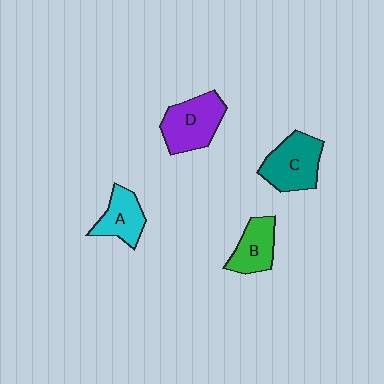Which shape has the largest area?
Shape D (purple).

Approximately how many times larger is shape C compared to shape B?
Approximately 1.4 times.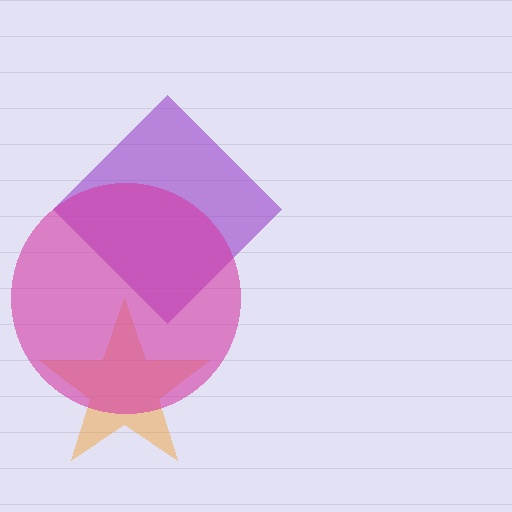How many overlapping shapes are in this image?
There are 3 overlapping shapes in the image.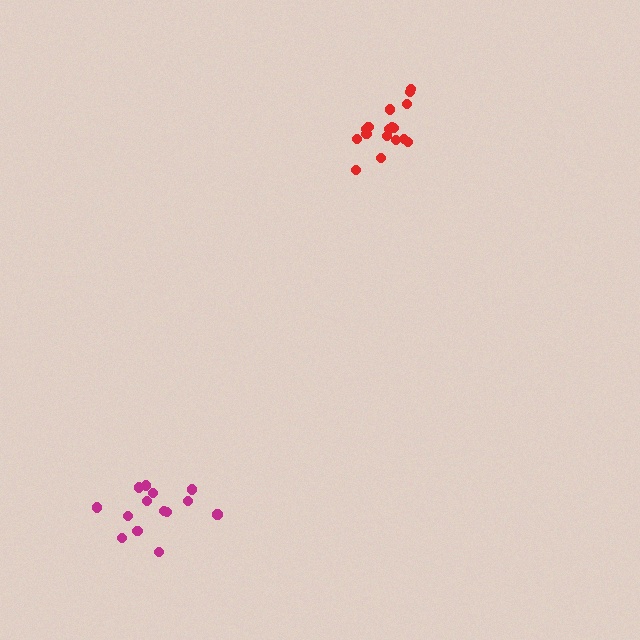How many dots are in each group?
Group 1: 14 dots, Group 2: 17 dots (31 total).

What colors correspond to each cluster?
The clusters are colored: magenta, red.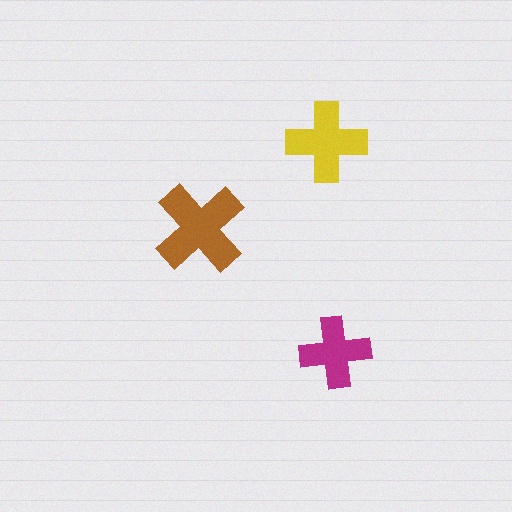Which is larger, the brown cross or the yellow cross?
The brown one.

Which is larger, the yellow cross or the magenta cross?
The yellow one.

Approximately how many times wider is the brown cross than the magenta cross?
About 1.5 times wider.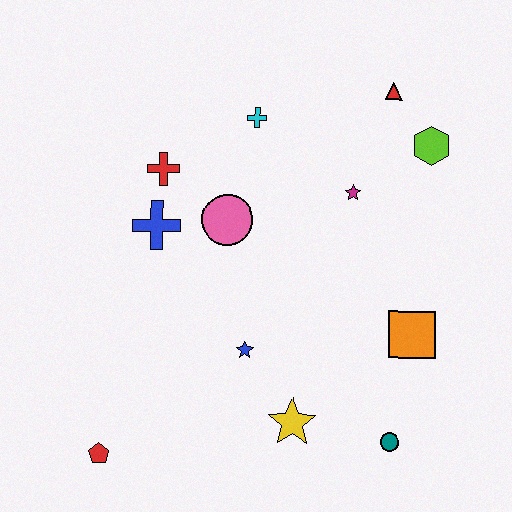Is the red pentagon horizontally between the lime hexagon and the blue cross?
No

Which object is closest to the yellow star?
The blue star is closest to the yellow star.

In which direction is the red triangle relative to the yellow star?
The red triangle is above the yellow star.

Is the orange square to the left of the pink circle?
No